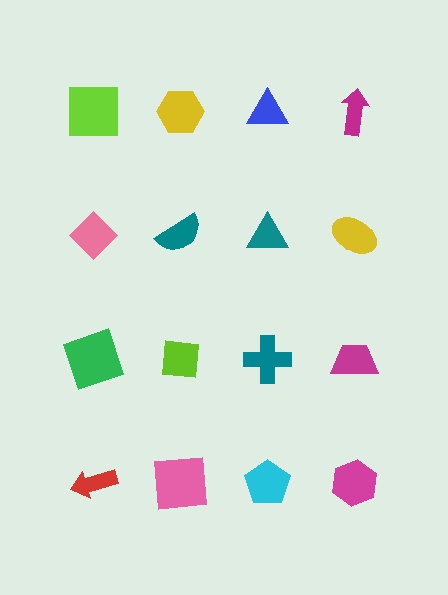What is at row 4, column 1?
A red arrow.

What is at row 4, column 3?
A cyan pentagon.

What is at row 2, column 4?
A yellow ellipse.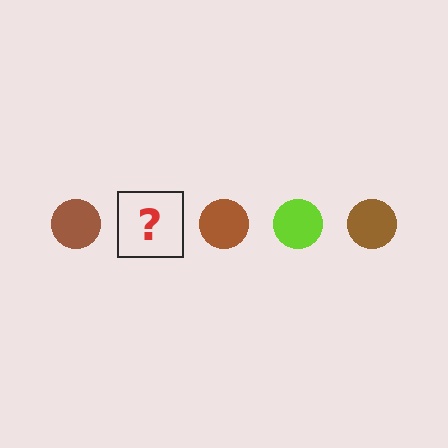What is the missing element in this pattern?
The missing element is a lime circle.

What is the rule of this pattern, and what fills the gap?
The rule is that the pattern cycles through brown, lime circles. The gap should be filled with a lime circle.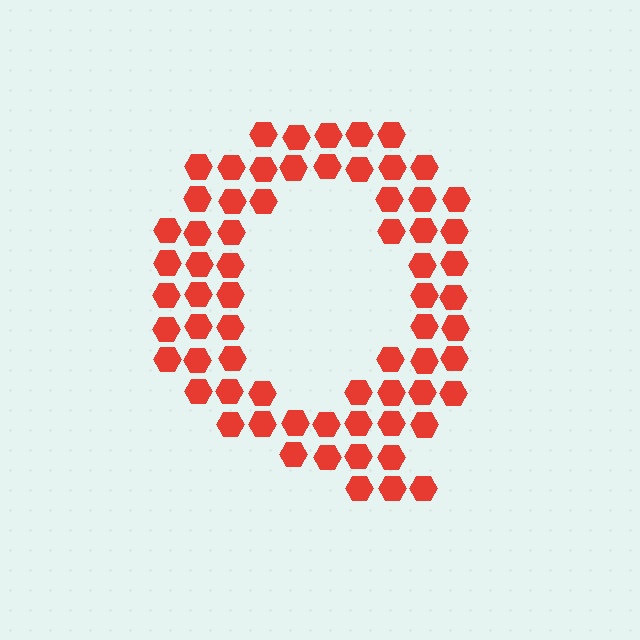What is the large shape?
The large shape is the letter Q.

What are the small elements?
The small elements are hexagons.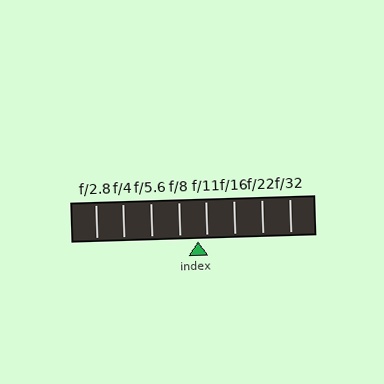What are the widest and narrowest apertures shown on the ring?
The widest aperture shown is f/2.8 and the narrowest is f/32.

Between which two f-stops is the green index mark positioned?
The index mark is between f/8 and f/11.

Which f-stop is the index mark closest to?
The index mark is closest to f/11.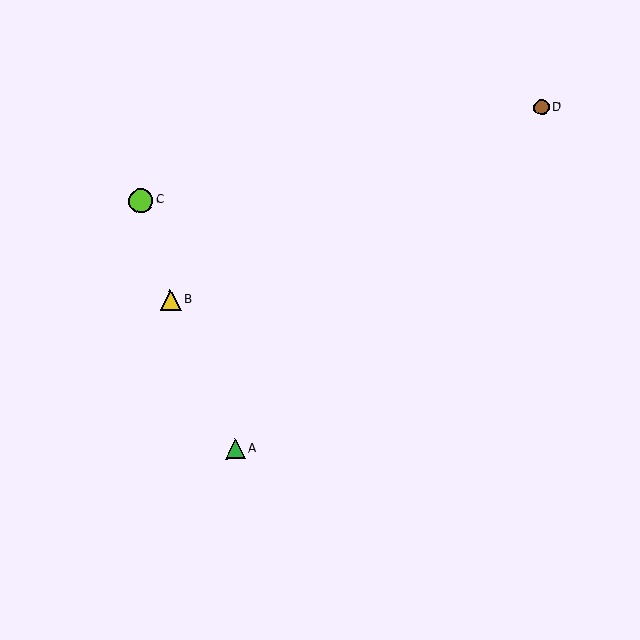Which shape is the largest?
The lime circle (labeled C) is the largest.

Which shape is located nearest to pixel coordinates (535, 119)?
The brown circle (labeled D) at (542, 108) is nearest to that location.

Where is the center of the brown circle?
The center of the brown circle is at (542, 108).